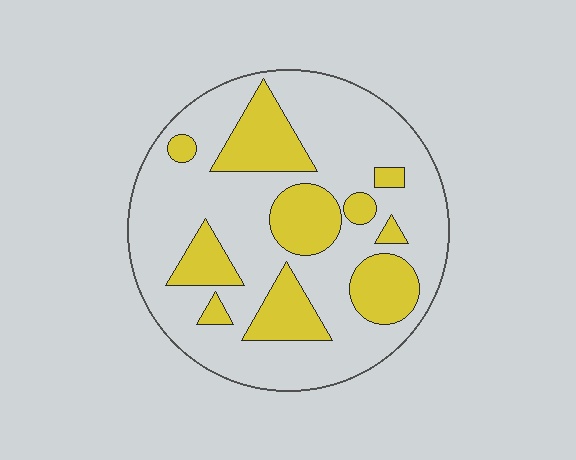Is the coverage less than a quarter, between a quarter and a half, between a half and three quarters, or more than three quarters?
Between a quarter and a half.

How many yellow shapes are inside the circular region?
10.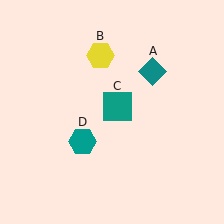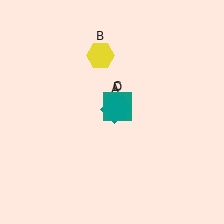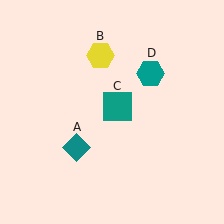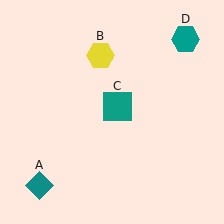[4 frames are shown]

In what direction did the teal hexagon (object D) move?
The teal hexagon (object D) moved up and to the right.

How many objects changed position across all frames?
2 objects changed position: teal diamond (object A), teal hexagon (object D).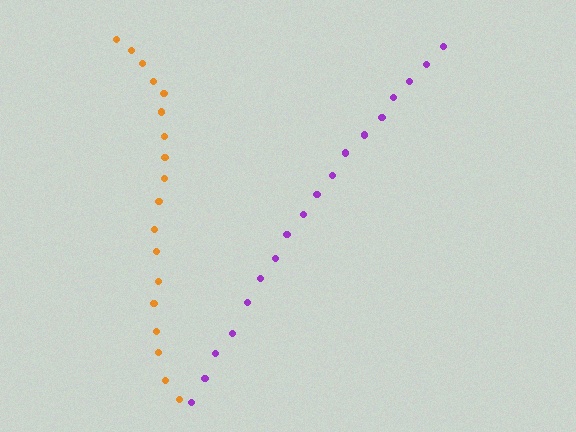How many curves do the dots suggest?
There are 2 distinct paths.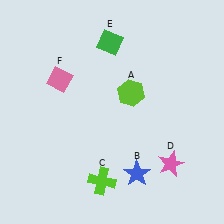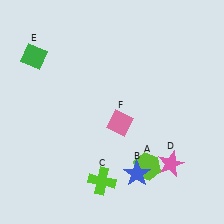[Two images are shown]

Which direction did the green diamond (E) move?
The green diamond (E) moved left.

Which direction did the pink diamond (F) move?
The pink diamond (F) moved right.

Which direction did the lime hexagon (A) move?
The lime hexagon (A) moved down.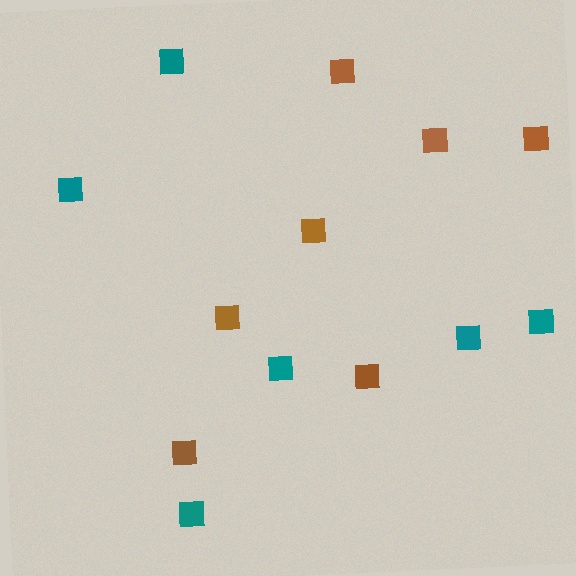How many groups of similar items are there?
There are 2 groups: one group of brown squares (7) and one group of teal squares (6).